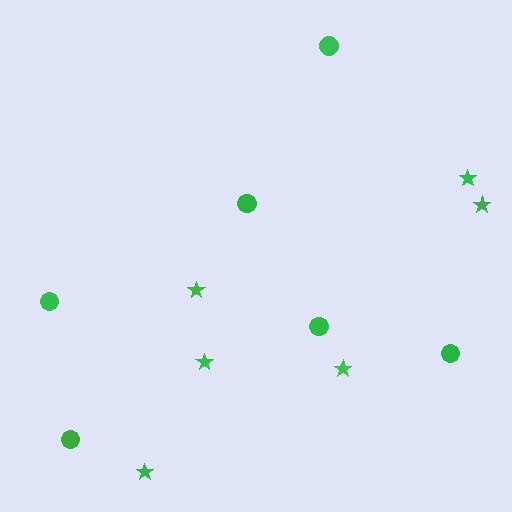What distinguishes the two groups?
There are 2 groups: one group of circles (6) and one group of stars (6).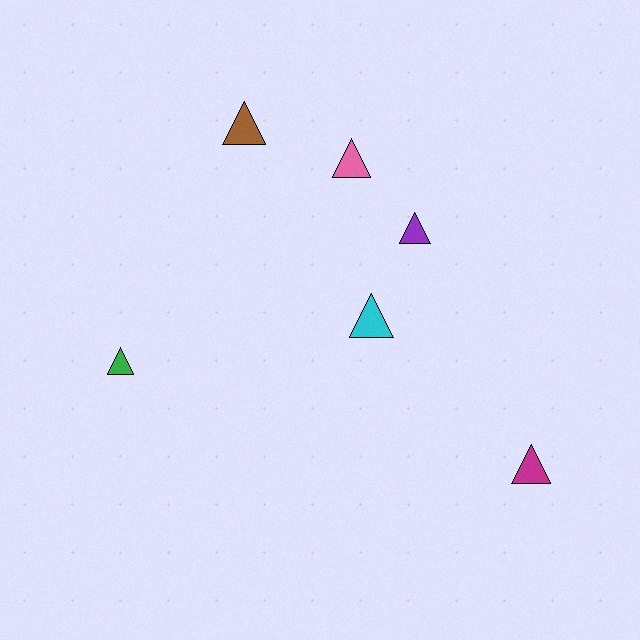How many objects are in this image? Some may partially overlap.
There are 6 objects.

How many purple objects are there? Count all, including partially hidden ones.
There is 1 purple object.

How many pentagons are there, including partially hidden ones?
There are no pentagons.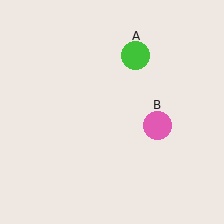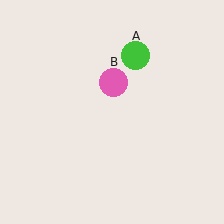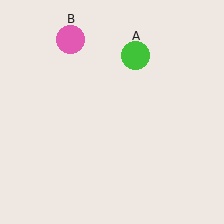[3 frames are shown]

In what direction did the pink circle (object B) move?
The pink circle (object B) moved up and to the left.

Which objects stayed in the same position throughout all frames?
Green circle (object A) remained stationary.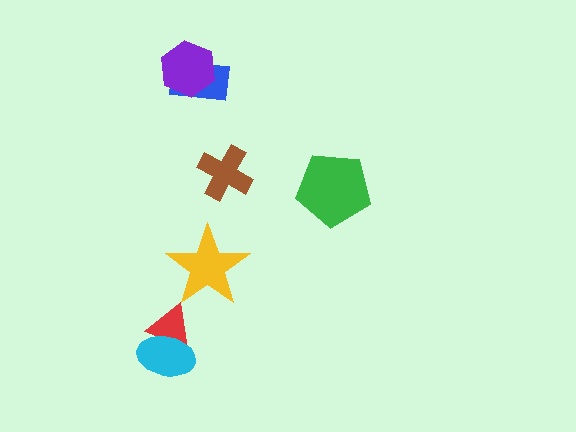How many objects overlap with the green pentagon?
0 objects overlap with the green pentagon.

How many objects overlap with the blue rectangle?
1 object overlaps with the blue rectangle.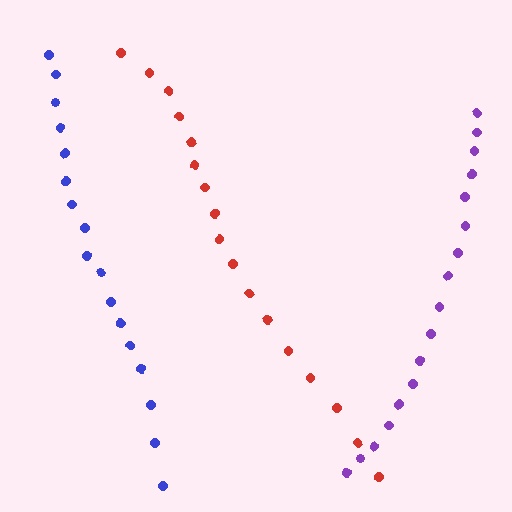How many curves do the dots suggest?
There are 3 distinct paths.